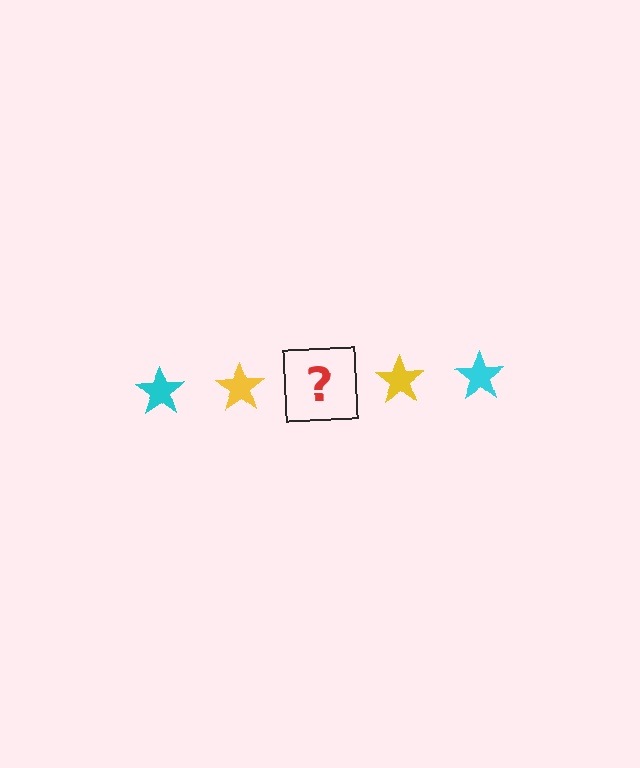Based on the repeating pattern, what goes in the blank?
The blank should be a cyan star.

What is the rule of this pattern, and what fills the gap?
The rule is that the pattern cycles through cyan, yellow stars. The gap should be filled with a cyan star.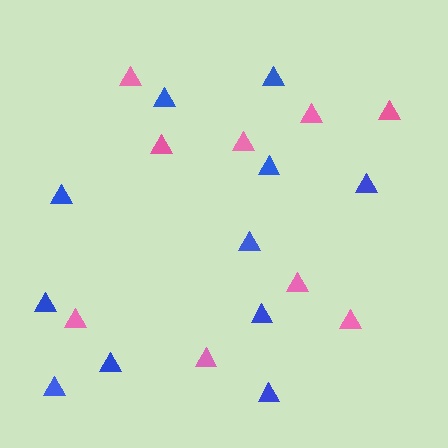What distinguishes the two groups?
There are 2 groups: one group of pink triangles (9) and one group of blue triangles (11).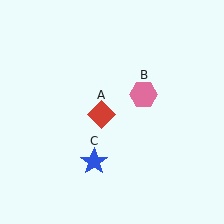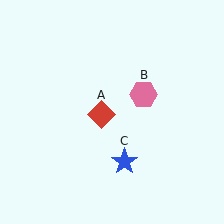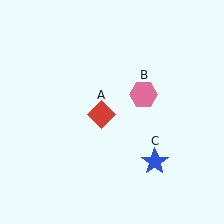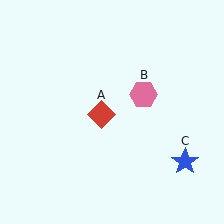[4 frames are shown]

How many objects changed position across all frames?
1 object changed position: blue star (object C).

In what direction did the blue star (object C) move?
The blue star (object C) moved right.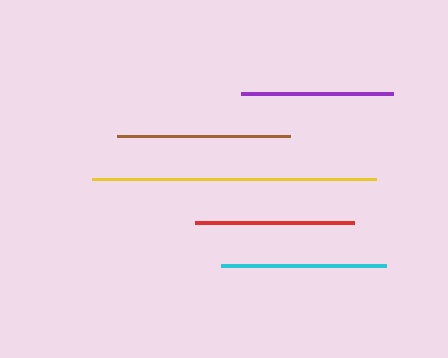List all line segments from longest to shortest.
From longest to shortest: yellow, brown, cyan, red, purple.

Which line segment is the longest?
The yellow line is the longest at approximately 284 pixels.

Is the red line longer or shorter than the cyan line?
The cyan line is longer than the red line.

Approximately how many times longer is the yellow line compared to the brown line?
The yellow line is approximately 1.6 times the length of the brown line.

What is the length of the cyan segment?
The cyan segment is approximately 165 pixels long.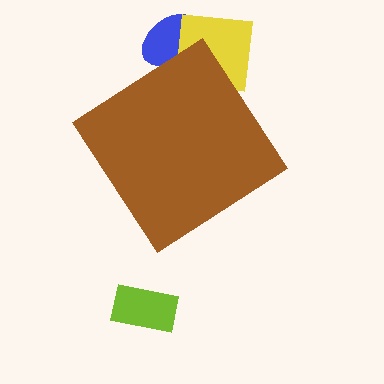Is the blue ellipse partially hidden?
Yes, the blue ellipse is partially hidden behind the brown diamond.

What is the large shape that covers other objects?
A brown diamond.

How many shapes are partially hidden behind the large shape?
2 shapes are partially hidden.